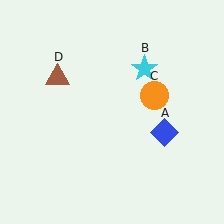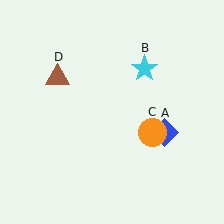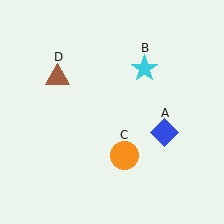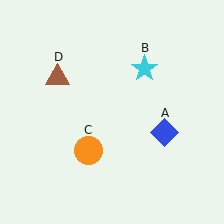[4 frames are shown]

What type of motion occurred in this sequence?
The orange circle (object C) rotated clockwise around the center of the scene.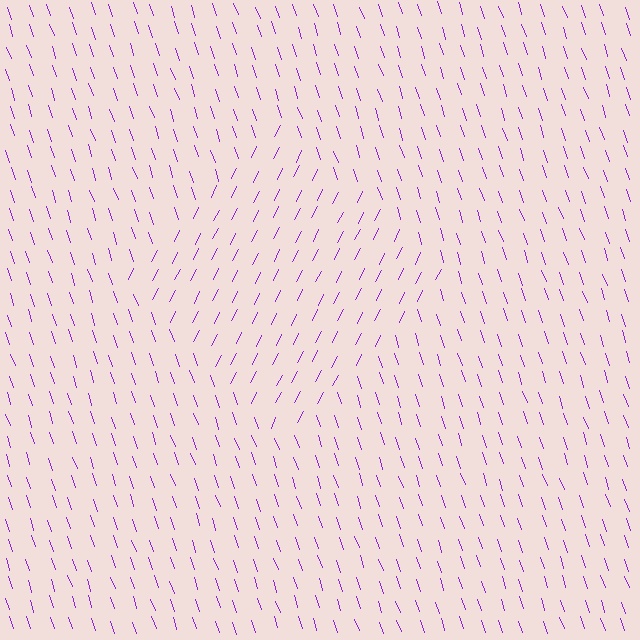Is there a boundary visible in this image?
Yes, there is a texture boundary formed by a change in line orientation.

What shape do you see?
I see a diamond.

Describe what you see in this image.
The image is filled with small purple line segments. A diamond region in the image has lines oriented differently from the surrounding lines, creating a visible texture boundary.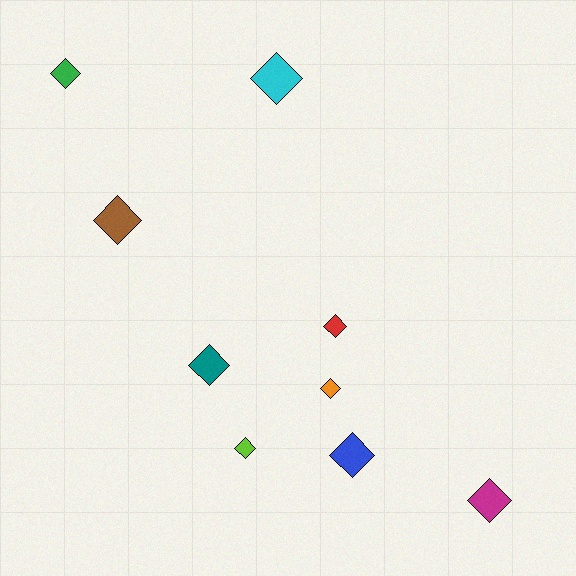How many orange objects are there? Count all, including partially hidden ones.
There is 1 orange object.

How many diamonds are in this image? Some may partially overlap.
There are 9 diamonds.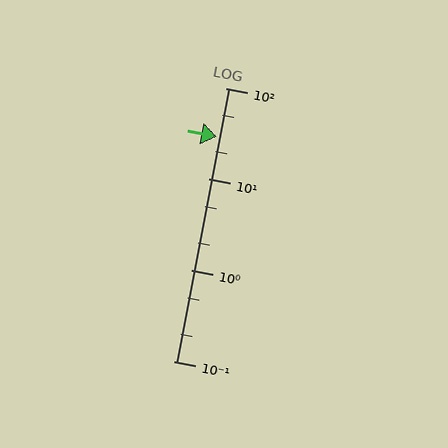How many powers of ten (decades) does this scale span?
The scale spans 3 decades, from 0.1 to 100.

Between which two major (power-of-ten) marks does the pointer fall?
The pointer is between 10 and 100.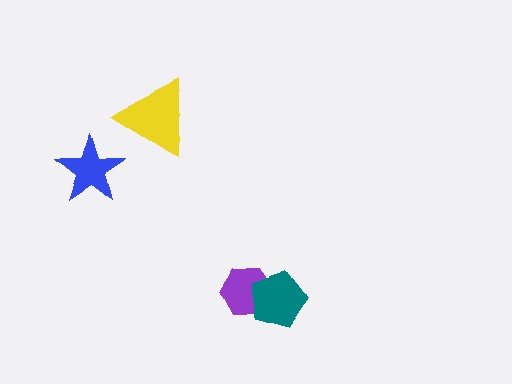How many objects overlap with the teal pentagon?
1 object overlaps with the teal pentagon.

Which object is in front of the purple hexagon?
The teal pentagon is in front of the purple hexagon.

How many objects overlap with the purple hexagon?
1 object overlaps with the purple hexagon.